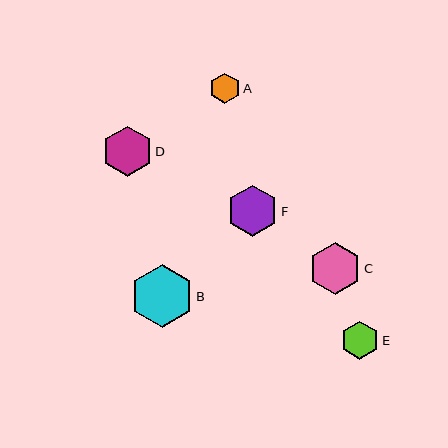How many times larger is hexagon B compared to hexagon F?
Hexagon B is approximately 1.2 times the size of hexagon F.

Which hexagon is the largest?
Hexagon B is the largest with a size of approximately 63 pixels.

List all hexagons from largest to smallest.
From largest to smallest: B, C, F, D, E, A.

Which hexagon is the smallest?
Hexagon A is the smallest with a size of approximately 30 pixels.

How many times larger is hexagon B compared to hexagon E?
Hexagon B is approximately 1.7 times the size of hexagon E.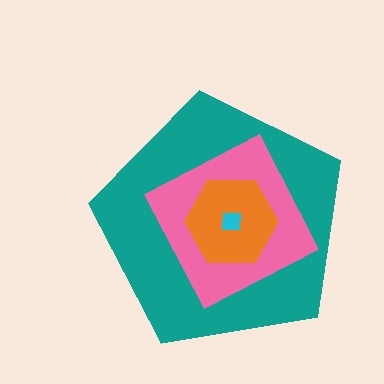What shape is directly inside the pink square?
The orange hexagon.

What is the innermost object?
The cyan square.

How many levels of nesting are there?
4.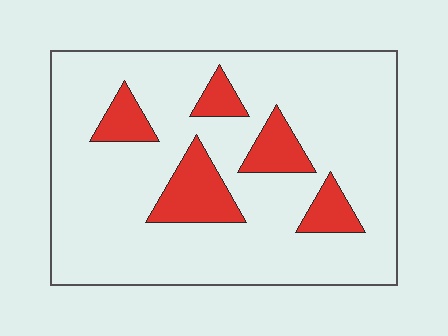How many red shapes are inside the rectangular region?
5.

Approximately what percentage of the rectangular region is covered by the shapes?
Approximately 15%.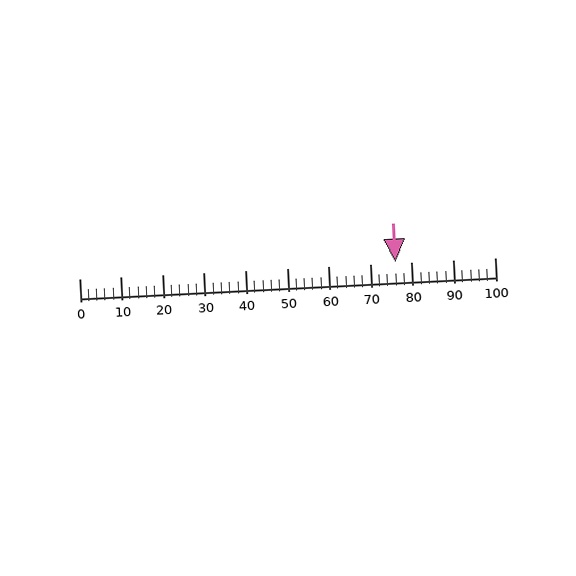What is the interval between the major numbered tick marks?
The major tick marks are spaced 10 units apart.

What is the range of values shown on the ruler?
The ruler shows values from 0 to 100.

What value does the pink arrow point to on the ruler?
The pink arrow points to approximately 76.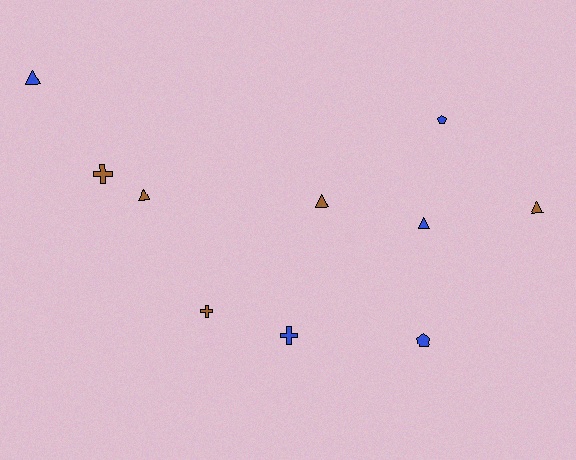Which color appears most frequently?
Blue, with 5 objects.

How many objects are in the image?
There are 10 objects.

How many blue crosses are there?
There is 1 blue cross.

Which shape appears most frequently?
Triangle, with 5 objects.